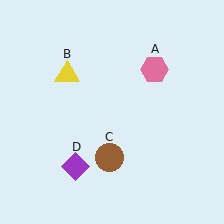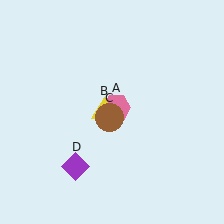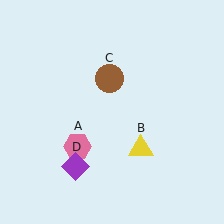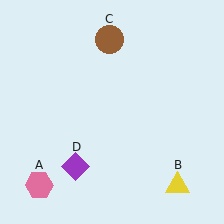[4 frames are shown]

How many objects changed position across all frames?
3 objects changed position: pink hexagon (object A), yellow triangle (object B), brown circle (object C).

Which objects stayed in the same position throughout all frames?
Purple diamond (object D) remained stationary.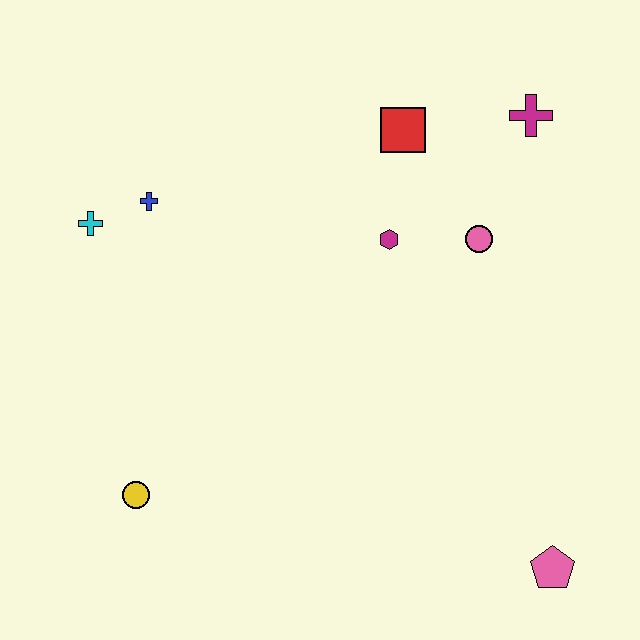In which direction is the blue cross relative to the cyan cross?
The blue cross is to the right of the cyan cross.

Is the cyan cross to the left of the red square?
Yes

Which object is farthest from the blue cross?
The pink pentagon is farthest from the blue cross.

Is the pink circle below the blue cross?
Yes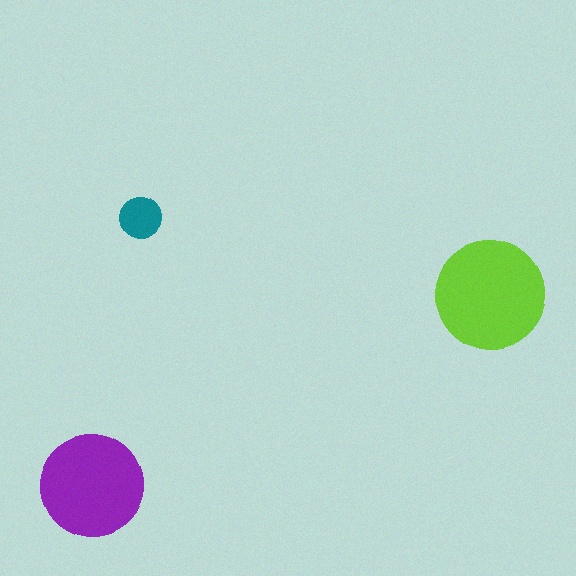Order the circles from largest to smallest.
the lime one, the purple one, the teal one.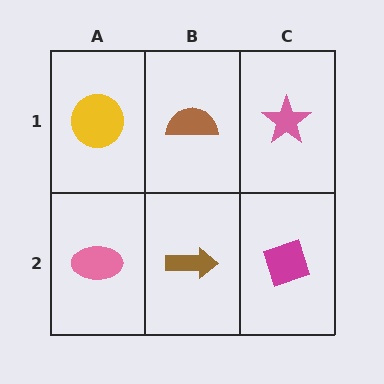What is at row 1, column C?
A pink star.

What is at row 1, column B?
A brown semicircle.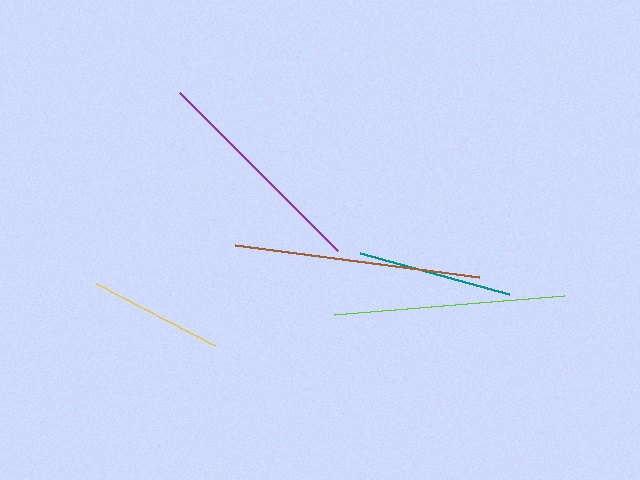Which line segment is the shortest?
The yellow line is the shortest at approximately 134 pixels.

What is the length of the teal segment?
The teal segment is approximately 155 pixels long.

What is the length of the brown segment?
The brown segment is approximately 245 pixels long.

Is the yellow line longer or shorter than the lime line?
The lime line is longer than the yellow line.